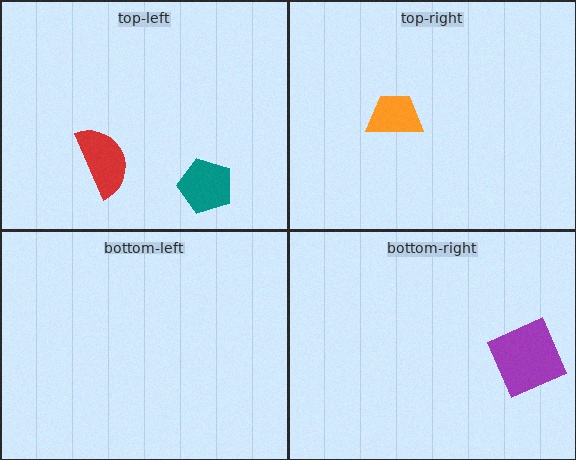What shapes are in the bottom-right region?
The purple square.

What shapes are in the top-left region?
The teal pentagon, the red semicircle.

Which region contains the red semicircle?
The top-left region.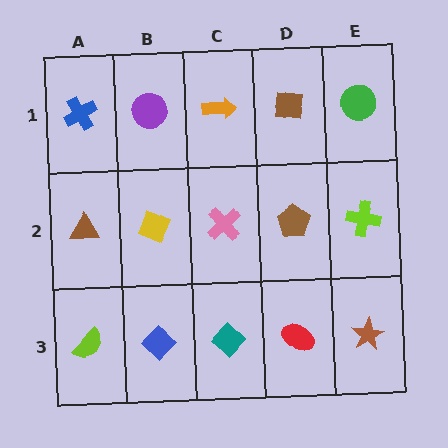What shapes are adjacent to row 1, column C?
A pink cross (row 2, column C), a purple circle (row 1, column B), a brown square (row 1, column D).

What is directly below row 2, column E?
A brown star.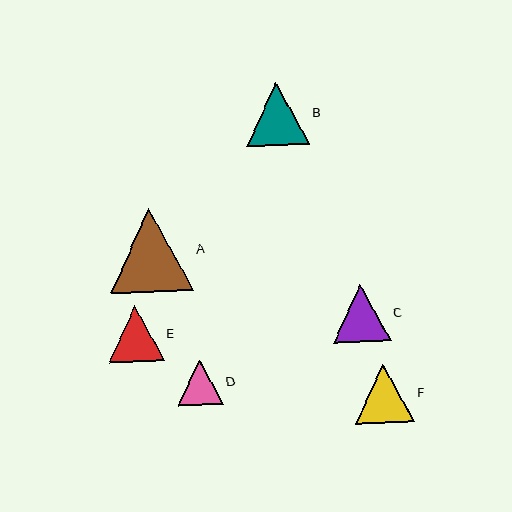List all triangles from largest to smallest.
From largest to smallest: A, B, F, C, E, D.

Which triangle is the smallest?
Triangle D is the smallest with a size of approximately 46 pixels.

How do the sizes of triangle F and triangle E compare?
Triangle F and triangle E are approximately the same size.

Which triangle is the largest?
Triangle A is the largest with a size of approximately 83 pixels.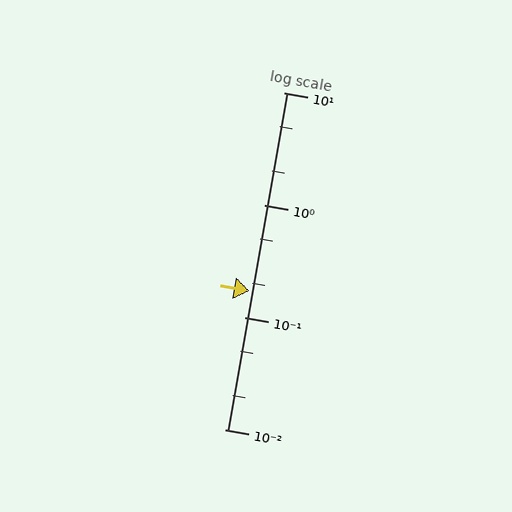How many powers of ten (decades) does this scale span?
The scale spans 3 decades, from 0.01 to 10.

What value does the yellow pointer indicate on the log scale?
The pointer indicates approximately 0.17.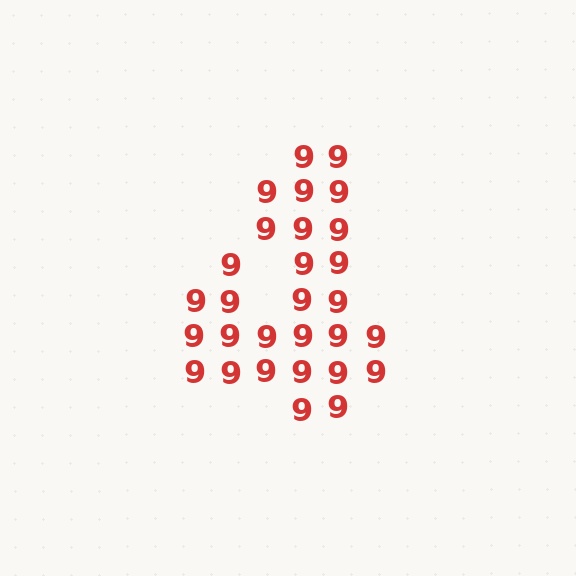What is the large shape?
The large shape is the digit 4.